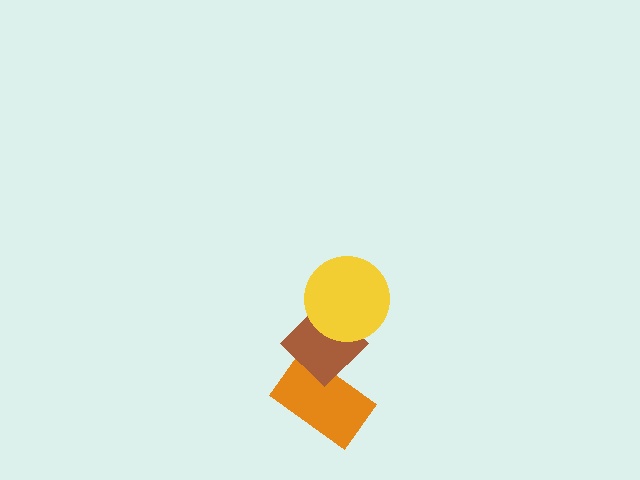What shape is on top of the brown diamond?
The yellow circle is on top of the brown diamond.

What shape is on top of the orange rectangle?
The brown diamond is on top of the orange rectangle.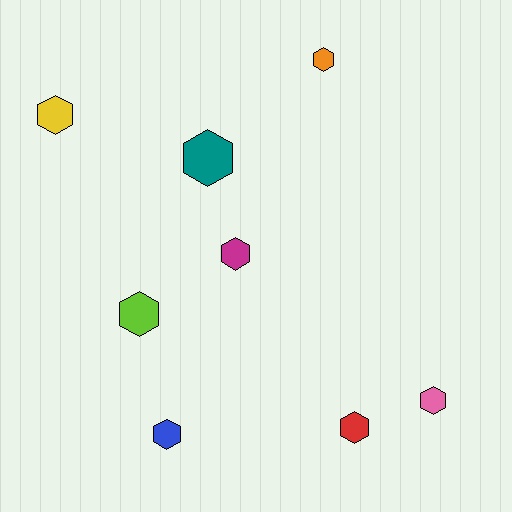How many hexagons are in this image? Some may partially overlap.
There are 8 hexagons.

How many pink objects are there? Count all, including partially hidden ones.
There is 1 pink object.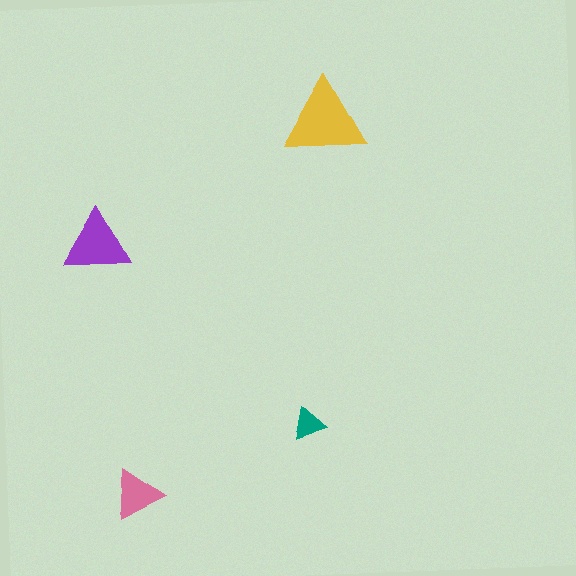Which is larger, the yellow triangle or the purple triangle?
The yellow one.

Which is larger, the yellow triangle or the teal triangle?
The yellow one.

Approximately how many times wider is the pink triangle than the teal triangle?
About 1.5 times wider.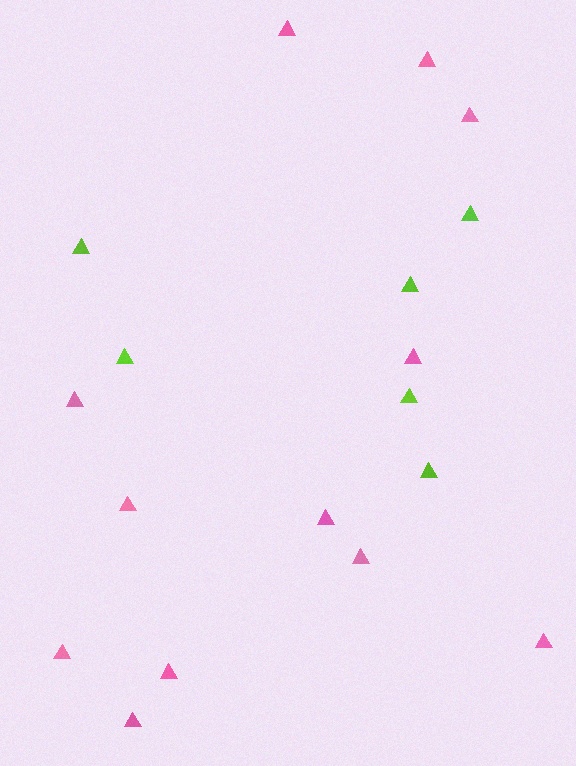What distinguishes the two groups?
There are 2 groups: one group of pink triangles (12) and one group of lime triangles (6).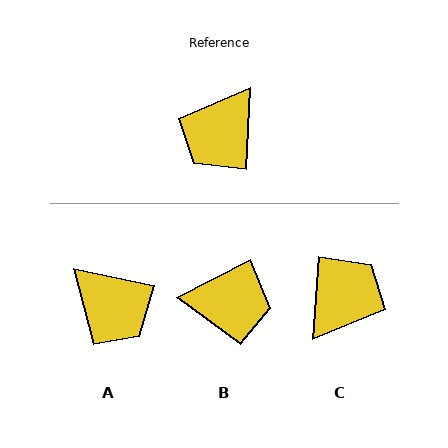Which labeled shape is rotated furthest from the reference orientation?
C, about 179 degrees away.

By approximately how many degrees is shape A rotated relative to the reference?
Approximately 81 degrees counter-clockwise.